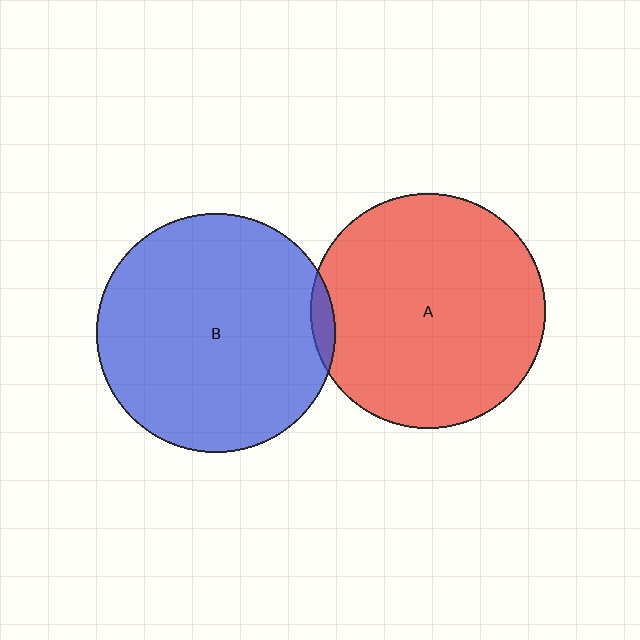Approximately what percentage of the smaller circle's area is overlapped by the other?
Approximately 5%.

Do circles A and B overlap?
Yes.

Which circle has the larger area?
Circle B (blue).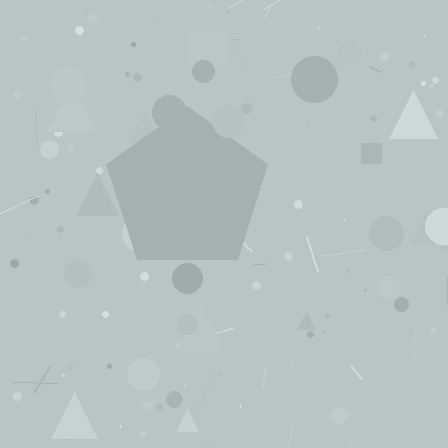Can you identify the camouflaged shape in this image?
The camouflaged shape is a pentagon.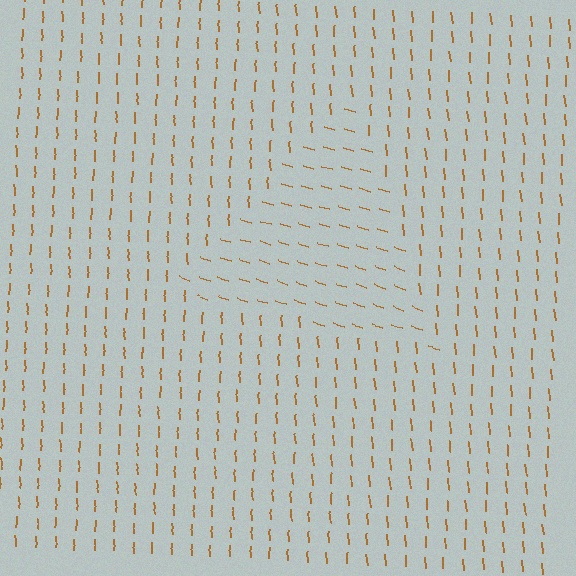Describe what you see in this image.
The image is filled with small brown line segments. A triangle region in the image has lines oriented differently from the surrounding lines, creating a visible texture boundary.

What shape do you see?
I see a triangle.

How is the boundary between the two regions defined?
The boundary is defined purely by a change in line orientation (approximately 69 degrees difference). All lines are the same color and thickness.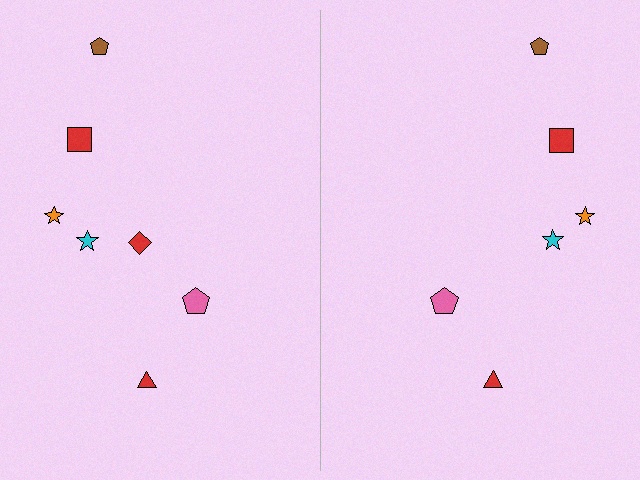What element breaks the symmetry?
A red diamond is missing from the right side.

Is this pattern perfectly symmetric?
No, the pattern is not perfectly symmetric. A red diamond is missing from the right side.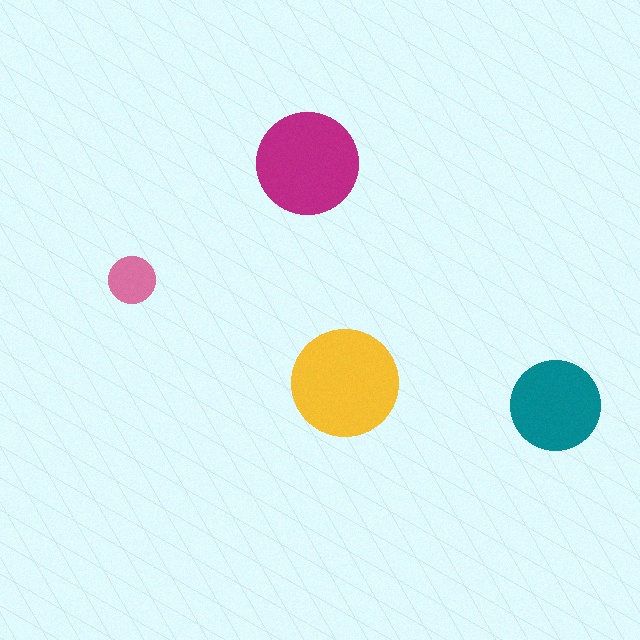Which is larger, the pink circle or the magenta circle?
The magenta one.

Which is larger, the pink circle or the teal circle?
The teal one.